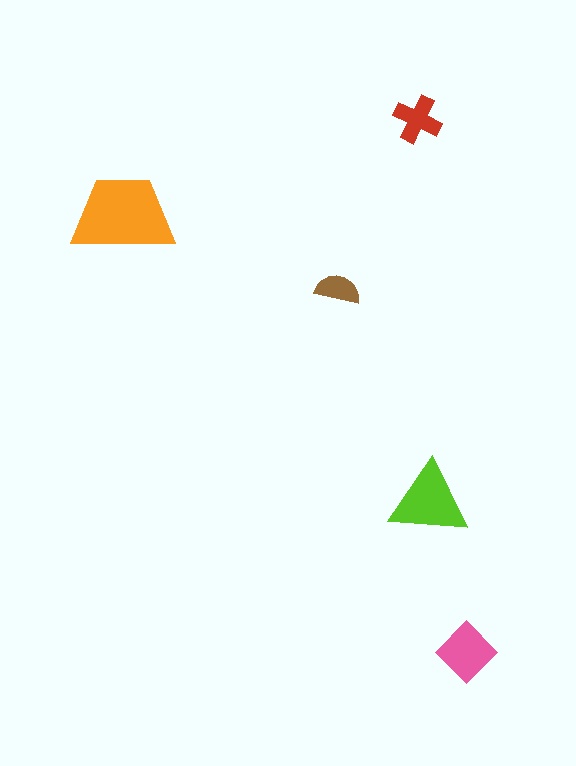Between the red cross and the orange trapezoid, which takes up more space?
The orange trapezoid.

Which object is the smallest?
The brown semicircle.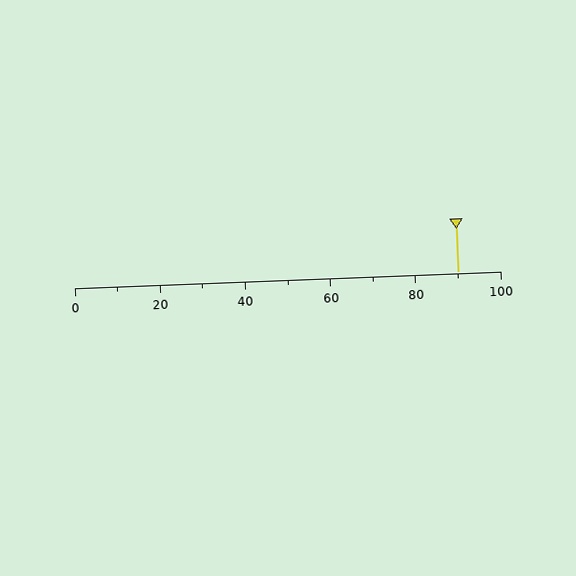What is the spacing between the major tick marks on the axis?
The major ticks are spaced 20 apart.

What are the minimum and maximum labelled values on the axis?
The axis runs from 0 to 100.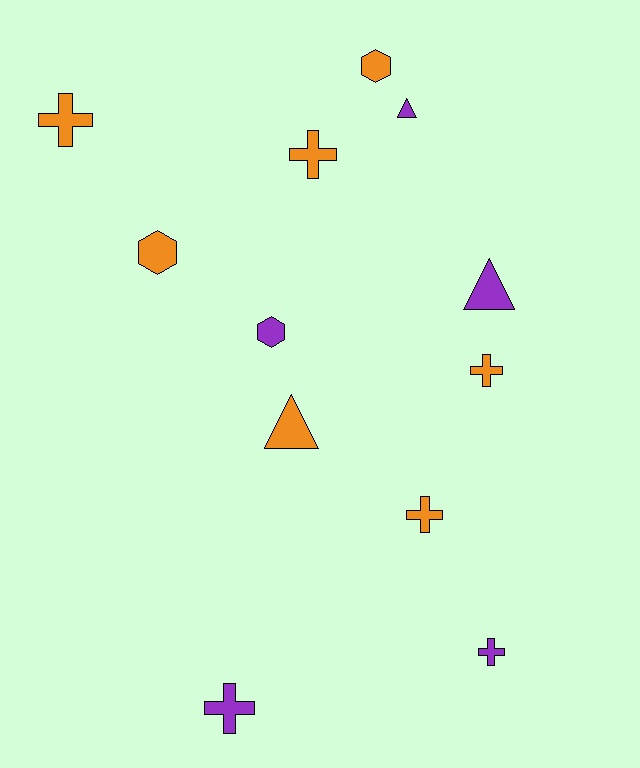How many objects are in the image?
There are 12 objects.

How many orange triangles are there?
There is 1 orange triangle.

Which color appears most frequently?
Orange, with 7 objects.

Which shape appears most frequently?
Cross, with 6 objects.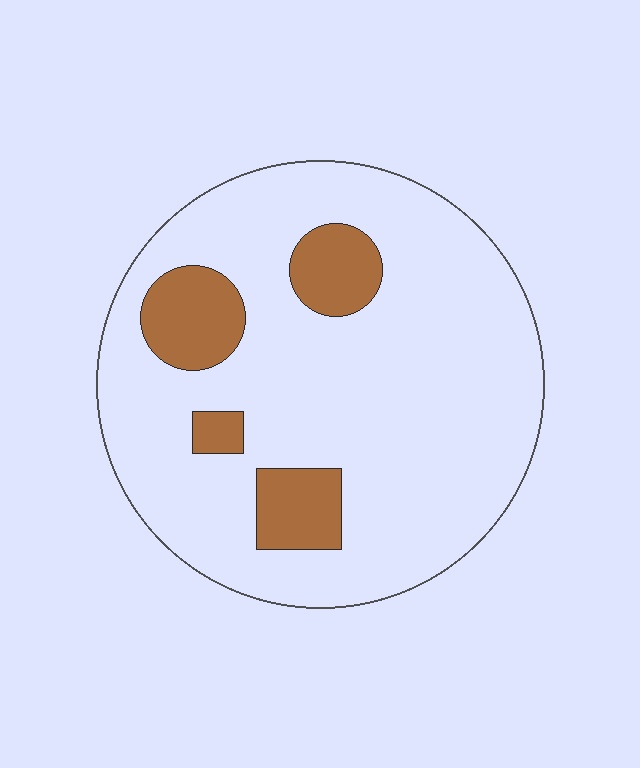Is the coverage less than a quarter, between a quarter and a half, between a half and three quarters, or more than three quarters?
Less than a quarter.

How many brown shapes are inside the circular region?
4.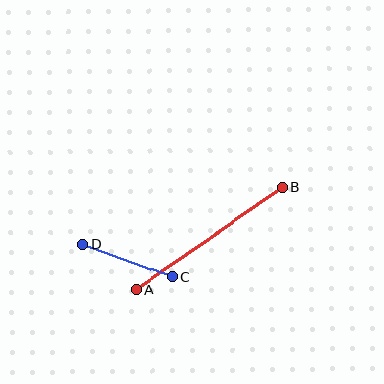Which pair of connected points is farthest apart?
Points A and B are farthest apart.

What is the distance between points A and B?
The distance is approximately 178 pixels.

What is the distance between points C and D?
The distance is approximately 96 pixels.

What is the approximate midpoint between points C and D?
The midpoint is at approximately (127, 261) pixels.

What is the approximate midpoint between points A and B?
The midpoint is at approximately (209, 238) pixels.